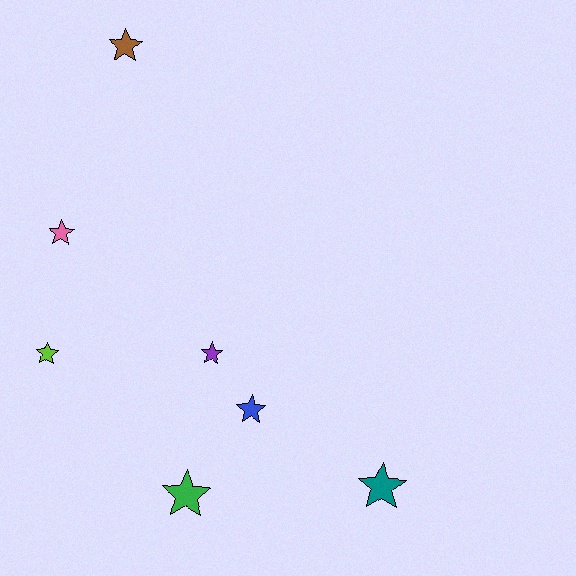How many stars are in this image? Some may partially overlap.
There are 7 stars.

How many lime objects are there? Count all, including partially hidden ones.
There is 1 lime object.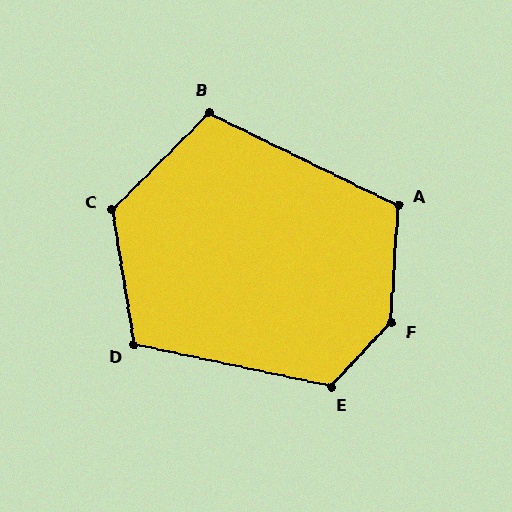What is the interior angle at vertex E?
Approximately 121 degrees (obtuse).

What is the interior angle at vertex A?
Approximately 113 degrees (obtuse).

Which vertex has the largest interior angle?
F, at approximately 140 degrees.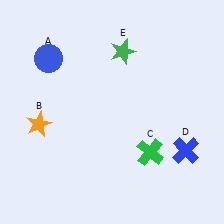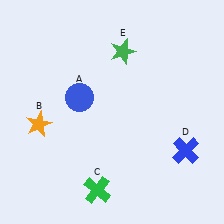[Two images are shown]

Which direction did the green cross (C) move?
The green cross (C) moved left.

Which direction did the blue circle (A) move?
The blue circle (A) moved down.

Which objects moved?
The objects that moved are: the blue circle (A), the green cross (C).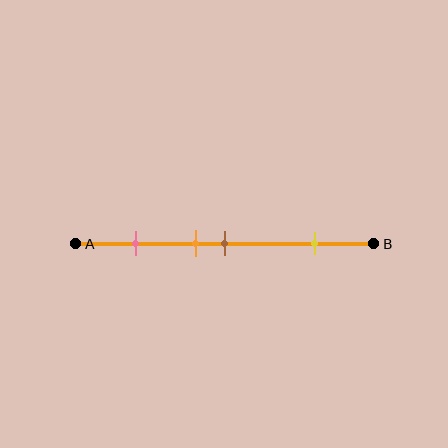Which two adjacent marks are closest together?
The orange and brown marks are the closest adjacent pair.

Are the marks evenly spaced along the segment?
No, the marks are not evenly spaced.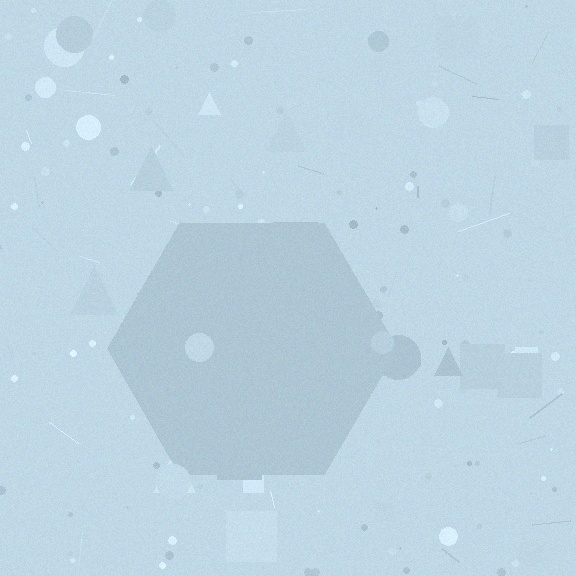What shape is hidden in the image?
A hexagon is hidden in the image.